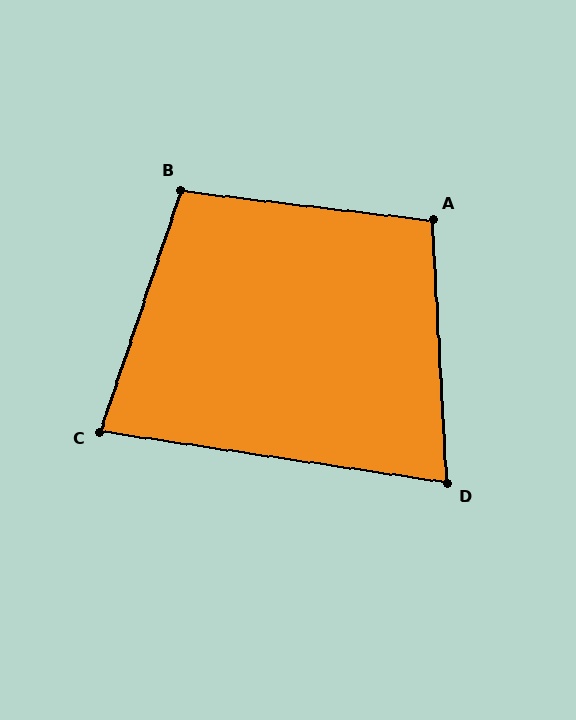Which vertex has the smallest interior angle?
D, at approximately 78 degrees.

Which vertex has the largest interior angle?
B, at approximately 102 degrees.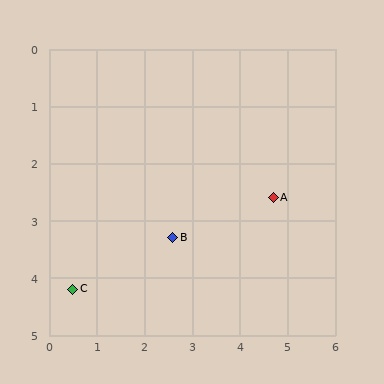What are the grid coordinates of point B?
Point B is at approximately (2.6, 3.3).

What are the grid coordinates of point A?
Point A is at approximately (4.7, 2.6).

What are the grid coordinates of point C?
Point C is at approximately (0.5, 4.2).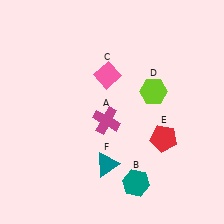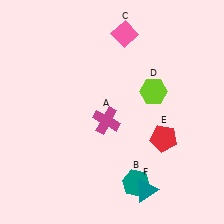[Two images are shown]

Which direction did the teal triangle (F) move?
The teal triangle (F) moved right.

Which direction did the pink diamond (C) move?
The pink diamond (C) moved up.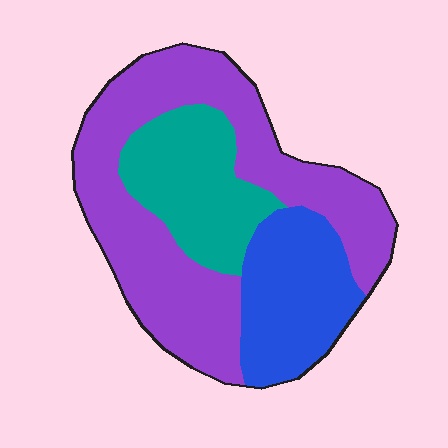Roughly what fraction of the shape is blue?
Blue takes up about one quarter (1/4) of the shape.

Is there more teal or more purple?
Purple.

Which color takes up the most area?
Purple, at roughly 55%.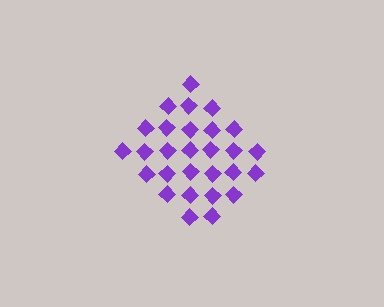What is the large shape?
The large shape is a diamond.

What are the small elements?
The small elements are diamonds.